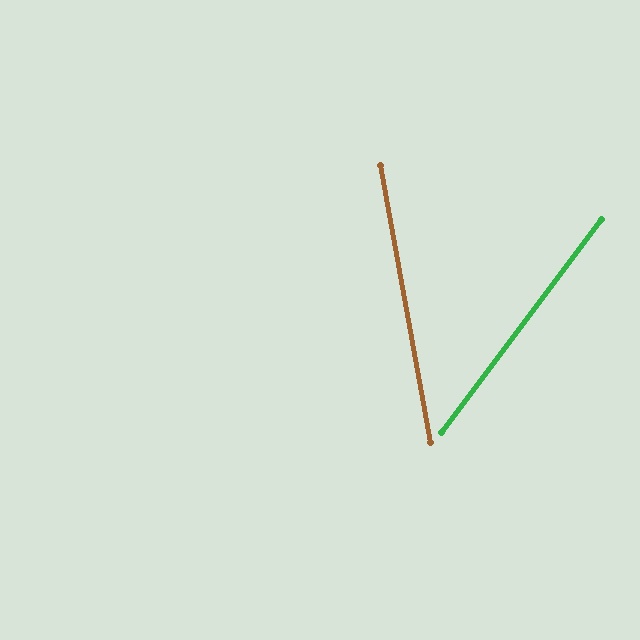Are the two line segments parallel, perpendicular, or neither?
Neither parallel nor perpendicular — they differ by about 47°.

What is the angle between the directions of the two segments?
Approximately 47 degrees.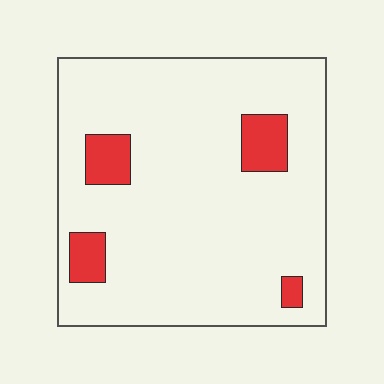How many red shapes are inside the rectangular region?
4.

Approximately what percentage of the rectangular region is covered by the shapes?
Approximately 10%.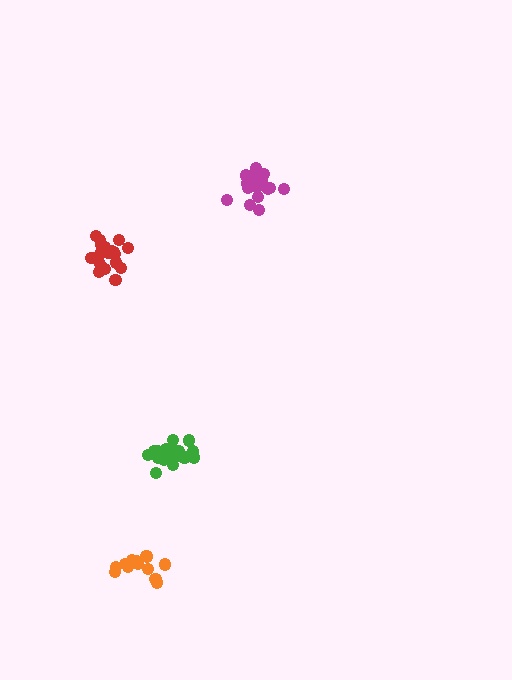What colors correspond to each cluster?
The clusters are colored: orange, green, red, magenta.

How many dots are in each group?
Group 1: 13 dots, Group 2: 19 dots, Group 3: 19 dots, Group 4: 18 dots (69 total).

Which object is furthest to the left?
The red cluster is leftmost.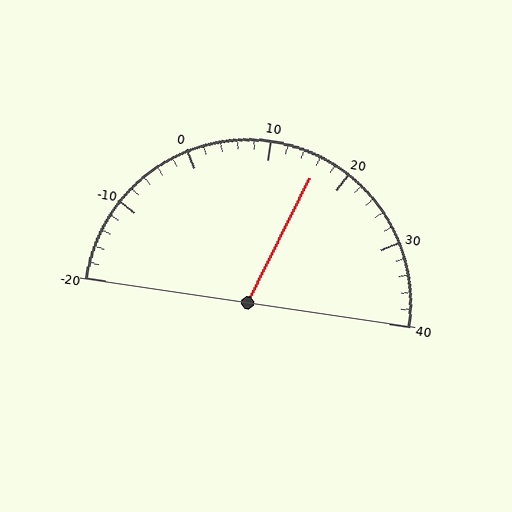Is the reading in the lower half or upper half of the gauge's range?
The reading is in the upper half of the range (-20 to 40).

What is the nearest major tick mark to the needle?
The nearest major tick mark is 20.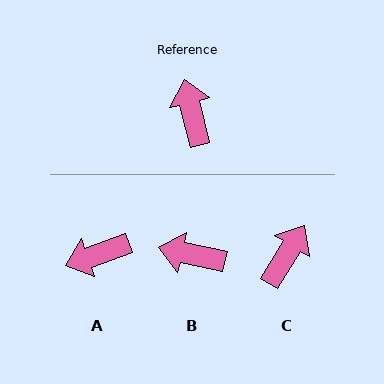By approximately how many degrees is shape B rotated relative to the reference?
Approximately 65 degrees counter-clockwise.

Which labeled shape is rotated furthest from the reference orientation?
A, about 96 degrees away.